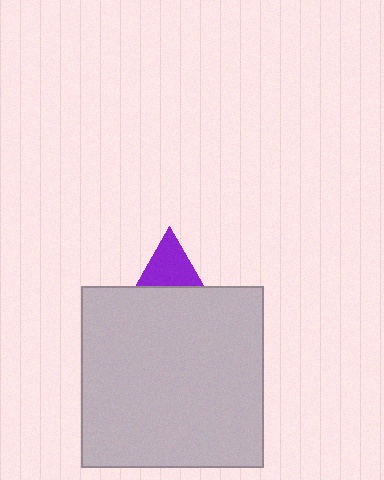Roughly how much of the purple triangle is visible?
A small part of it is visible (roughly 37%).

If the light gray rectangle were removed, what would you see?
You would see the complete purple triangle.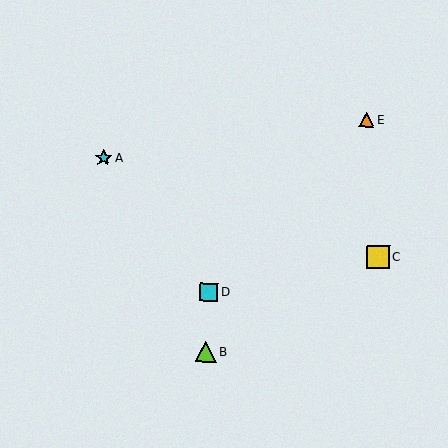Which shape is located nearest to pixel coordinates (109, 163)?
The cyan star (labeled A) at (103, 158) is nearest to that location.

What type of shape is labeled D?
Shape D is a cyan square.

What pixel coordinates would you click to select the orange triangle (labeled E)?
Click at (366, 120) to select the orange triangle E.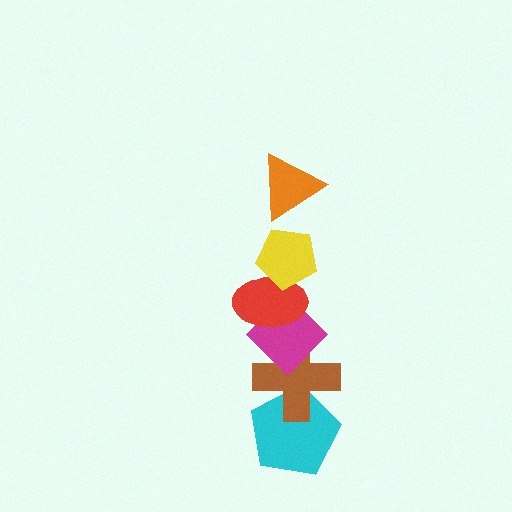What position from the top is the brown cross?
The brown cross is 5th from the top.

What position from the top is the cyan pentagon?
The cyan pentagon is 6th from the top.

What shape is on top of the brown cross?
The magenta diamond is on top of the brown cross.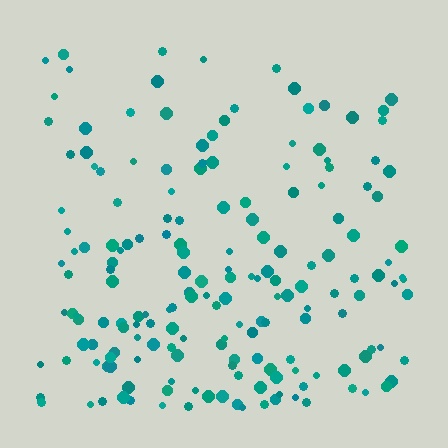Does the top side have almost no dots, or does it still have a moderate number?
Still a moderate number, just noticeably fewer than the bottom.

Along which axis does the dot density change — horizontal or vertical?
Vertical.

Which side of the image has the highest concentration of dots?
The bottom.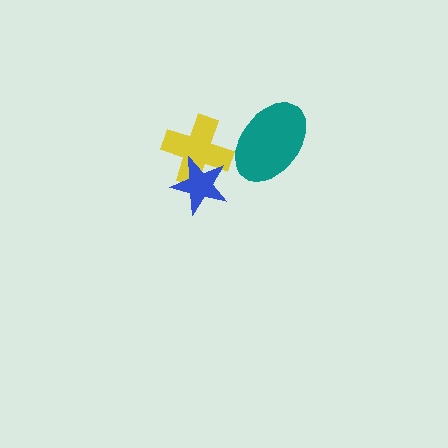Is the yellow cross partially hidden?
Yes, it is partially covered by another shape.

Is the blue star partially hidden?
No, no other shape covers it.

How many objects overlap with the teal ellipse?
0 objects overlap with the teal ellipse.